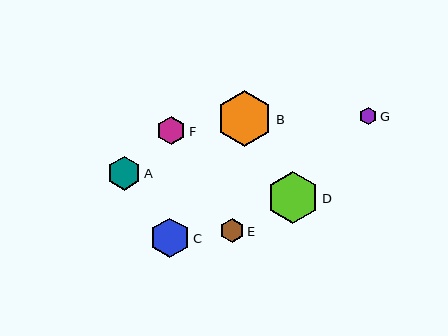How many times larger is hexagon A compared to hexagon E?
Hexagon A is approximately 1.4 times the size of hexagon E.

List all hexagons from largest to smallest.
From largest to smallest: B, D, C, A, F, E, G.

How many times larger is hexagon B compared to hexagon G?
Hexagon B is approximately 3.2 times the size of hexagon G.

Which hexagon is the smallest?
Hexagon G is the smallest with a size of approximately 17 pixels.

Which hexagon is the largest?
Hexagon B is the largest with a size of approximately 56 pixels.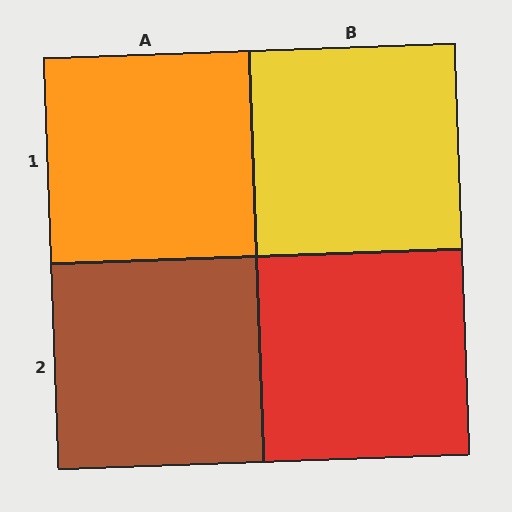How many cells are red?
1 cell is red.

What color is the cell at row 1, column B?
Yellow.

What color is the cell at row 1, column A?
Orange.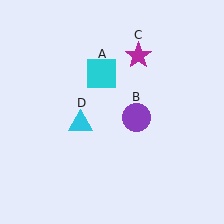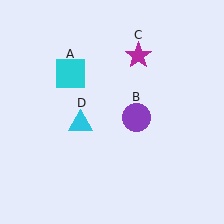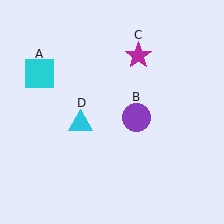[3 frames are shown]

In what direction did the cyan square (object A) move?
The cyan square (object A) moved left.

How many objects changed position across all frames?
1 object changed position: cyan square (object A).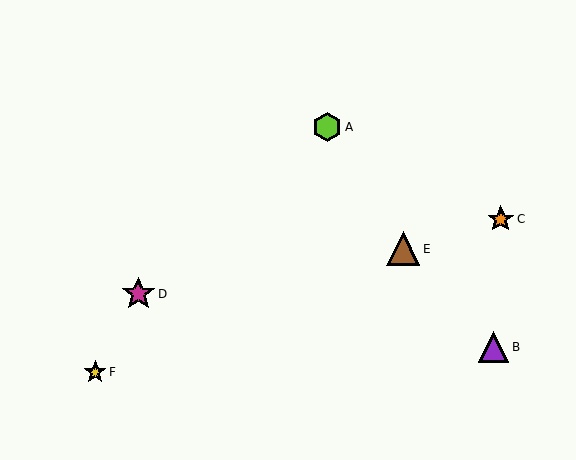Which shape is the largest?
The brown triangle (labeled E) is the largest.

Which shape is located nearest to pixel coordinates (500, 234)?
The orange star (labeled C) at (501, 219) is nearest to that location.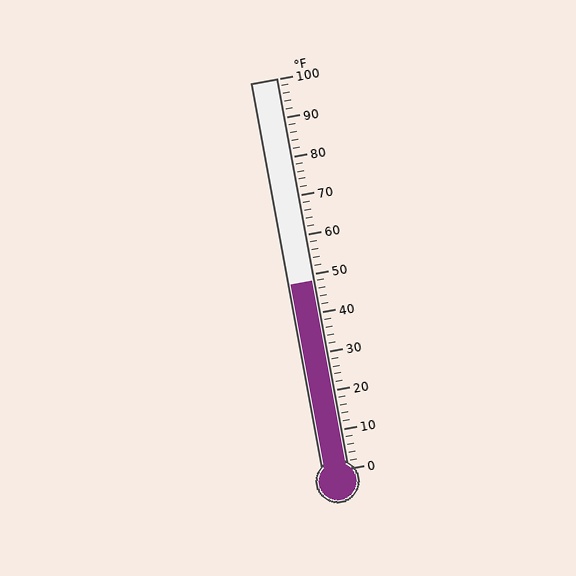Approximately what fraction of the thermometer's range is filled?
The thermometer is filled to approximately 50% of its range.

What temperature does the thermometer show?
The thermometer shows approximately 48°F.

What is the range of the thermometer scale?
The thermometer scale ranges from 0°F to 100°F.